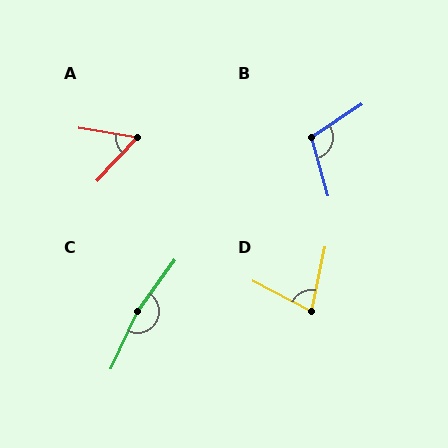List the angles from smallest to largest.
A (56°), D (75°), B (108°), C (168°).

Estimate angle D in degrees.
Approximately 75 degrees.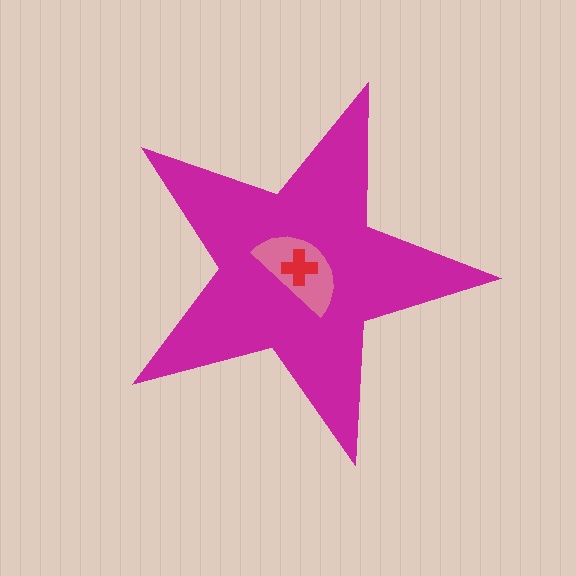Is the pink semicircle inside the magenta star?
Yes.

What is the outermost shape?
The magenta star.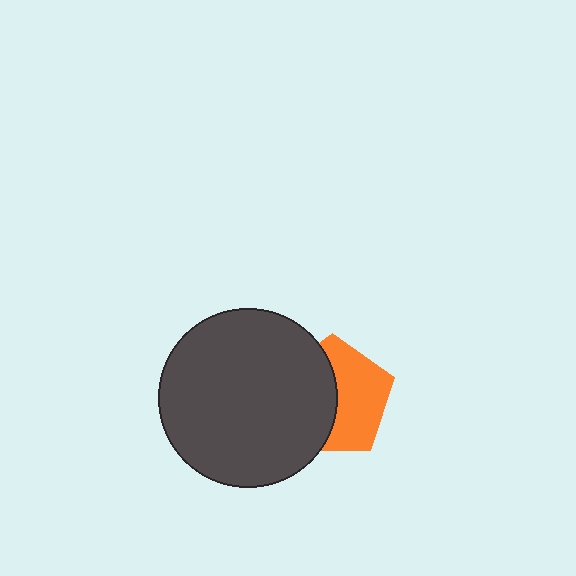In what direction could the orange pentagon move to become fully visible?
The orange pentagon could move right. That would shift it out from behind the dark gray circle entirely.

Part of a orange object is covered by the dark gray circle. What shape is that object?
It is a pentagon.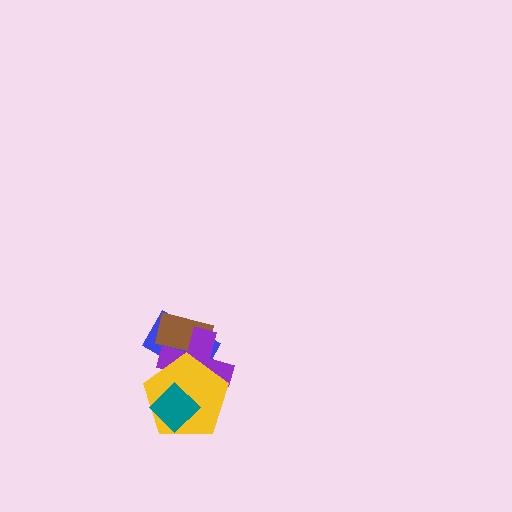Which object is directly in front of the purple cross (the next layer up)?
The yellow pentagon is directly in front of the purple cross.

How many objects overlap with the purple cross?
4 objects overlap with the purple cross.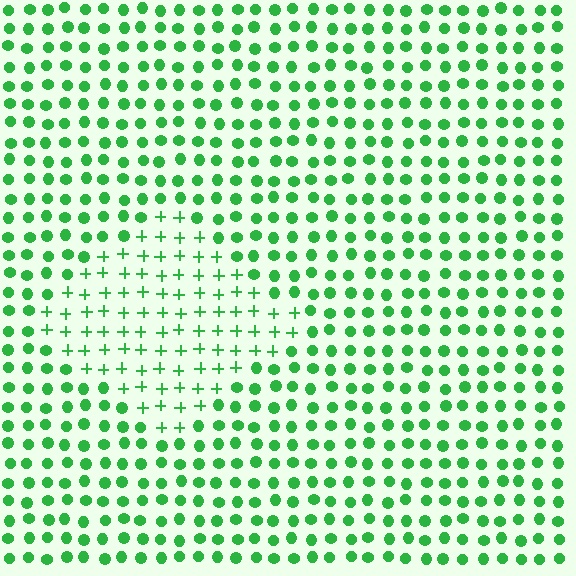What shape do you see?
I see a diamond.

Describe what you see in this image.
The image is filled with small green elements arranged in a uniform grid. A diamond-shaped region contains plus signs, while the surrounding area contains circles. The boundary is defined purely by the change in element shape.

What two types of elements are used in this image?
The image uses plus signs inside the diamond region and circles outside it.